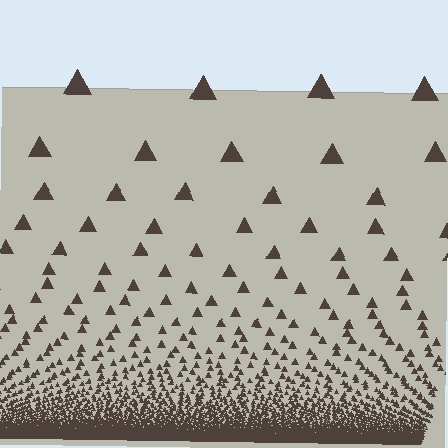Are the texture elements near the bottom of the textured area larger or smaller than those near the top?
Smaller. The gradient is inverted — elements near the bottom are smaller and denser.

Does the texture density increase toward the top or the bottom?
Density increases toward the bottom.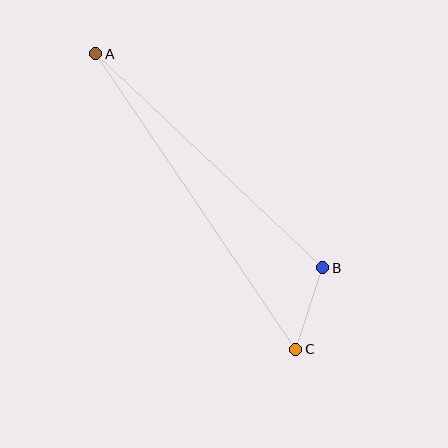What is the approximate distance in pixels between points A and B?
The distance between A and B is approximately 312 pixels.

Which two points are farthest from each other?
Points A and C are farthest from each other.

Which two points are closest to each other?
Points B and C are closest to each other.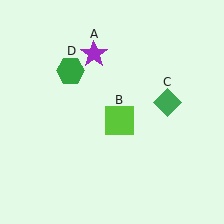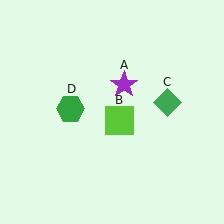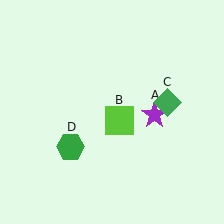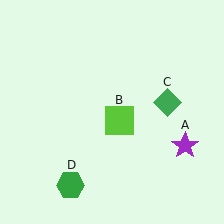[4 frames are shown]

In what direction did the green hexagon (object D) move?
The green hexagon (object D) moved down.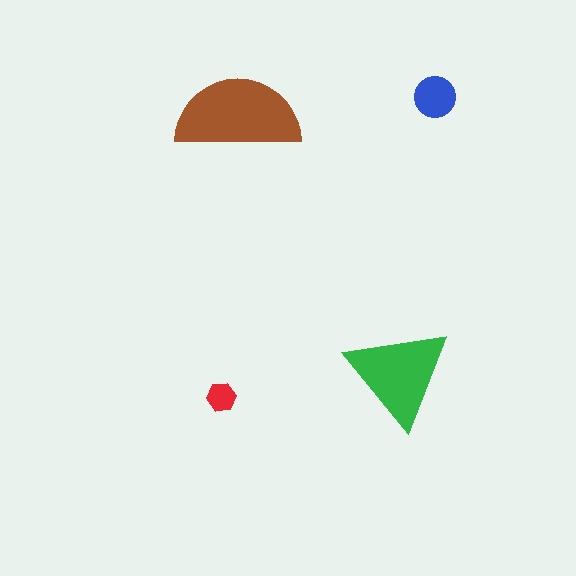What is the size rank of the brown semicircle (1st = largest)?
1st.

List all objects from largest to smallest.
The brown semicircle, the green triangle, the blue circle, the red hexagon.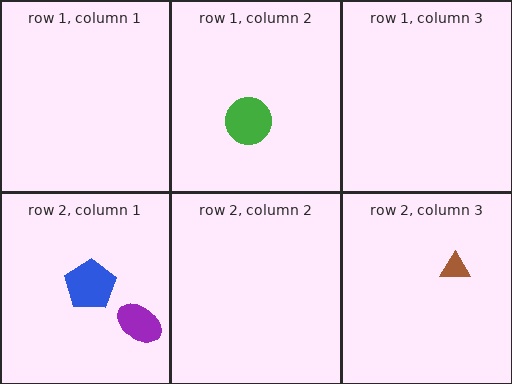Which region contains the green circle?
The row 1, column 2 region.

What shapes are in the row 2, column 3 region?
The brown triangle.